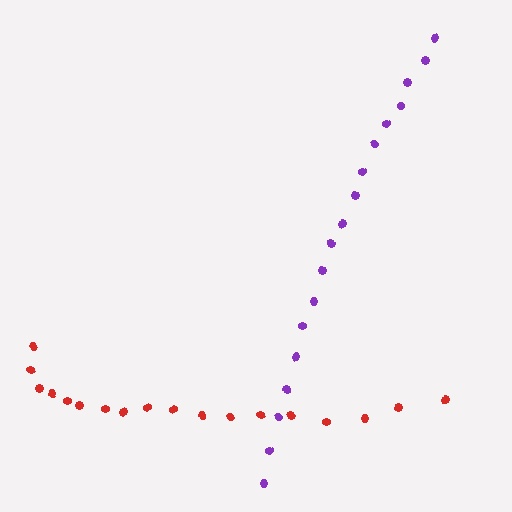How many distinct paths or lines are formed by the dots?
There are 2 distinct paths.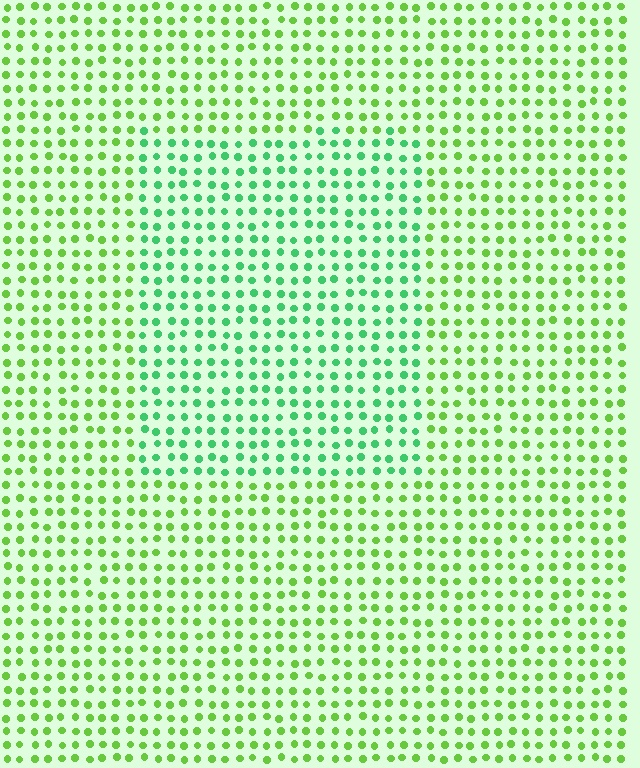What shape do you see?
I see a rectangle.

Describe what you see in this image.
The image is filled with small lime elements in a uniform arrangement. A rectangle-shaped region is visible where the elements are tinted to a slightly different hue, forming a subtle color boundary.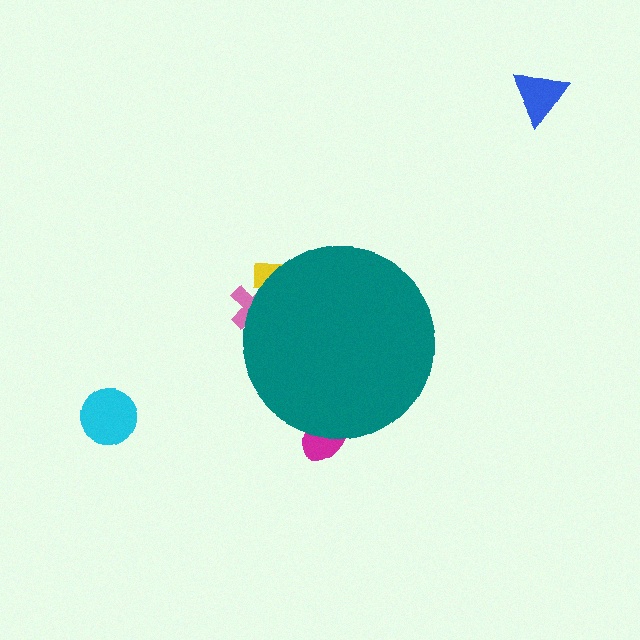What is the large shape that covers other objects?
A teal circle.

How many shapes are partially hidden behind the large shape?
3 shapes are partially hidden.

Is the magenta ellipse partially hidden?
Yes, the magenta ellipse is partially hidden behind the teal circle.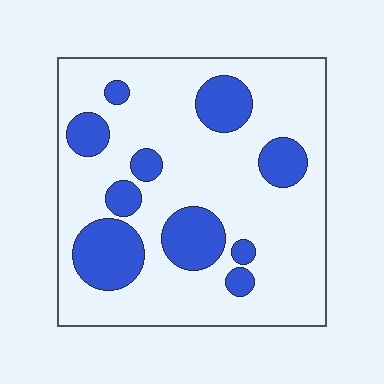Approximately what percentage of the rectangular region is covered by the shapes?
Approximately 25%.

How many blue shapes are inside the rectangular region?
10.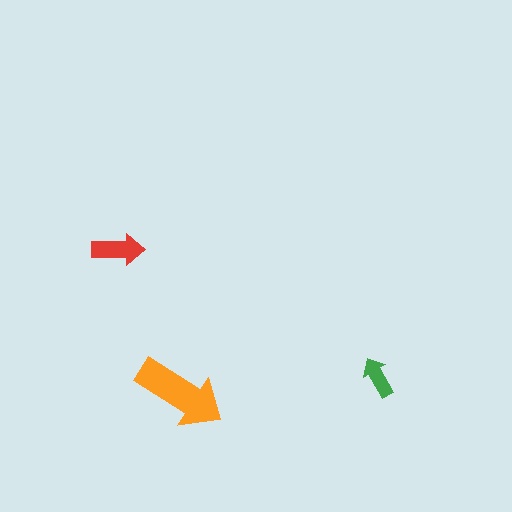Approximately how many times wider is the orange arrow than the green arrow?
About 2 times wider.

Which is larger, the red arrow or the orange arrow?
The orange one.